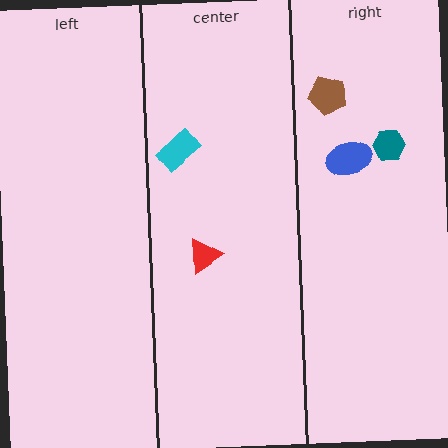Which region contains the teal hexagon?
The right region.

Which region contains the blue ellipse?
The right region.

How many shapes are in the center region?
2.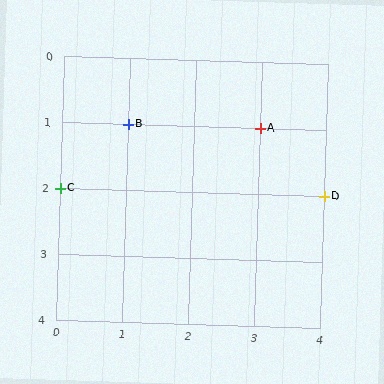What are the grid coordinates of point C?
Point C is at grid coordinates (0, 2).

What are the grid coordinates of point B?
Point B is at grid coordinates (1, 1).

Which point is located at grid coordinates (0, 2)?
Point C is at (0, 2).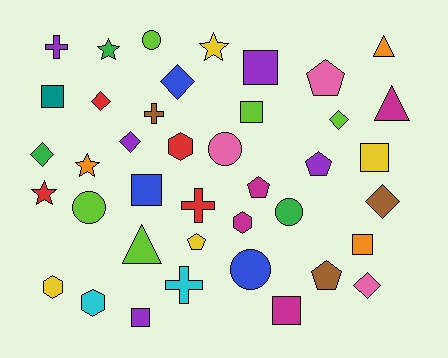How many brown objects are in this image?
There are 3 brown objects.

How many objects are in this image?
There are 40 objects.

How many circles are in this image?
There are 5 circles.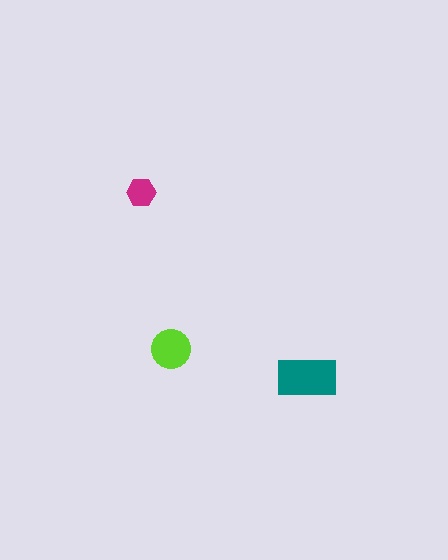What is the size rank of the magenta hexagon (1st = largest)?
3rd.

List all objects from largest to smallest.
The teal rectangle, the lime circle, the magenta hexagon.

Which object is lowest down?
The teal rectangle is bottommost.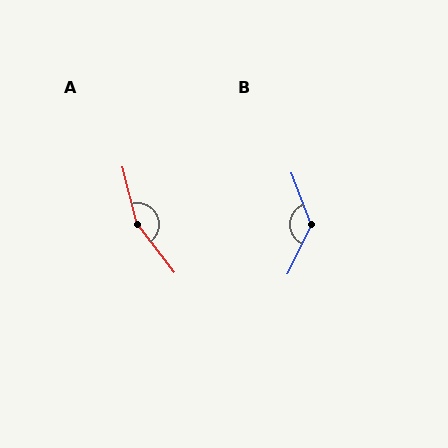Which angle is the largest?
A, at approximately 157 degrees.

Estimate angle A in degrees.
Approximately 157 degrees.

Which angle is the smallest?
B, at approximately 133 degrees.